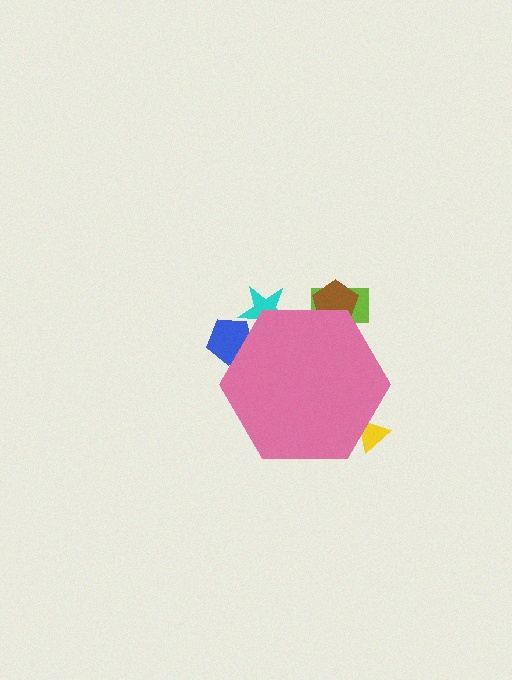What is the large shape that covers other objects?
A pink hexagon.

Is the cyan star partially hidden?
Yes, the cyan star is partially hidden behind the pink hexagon.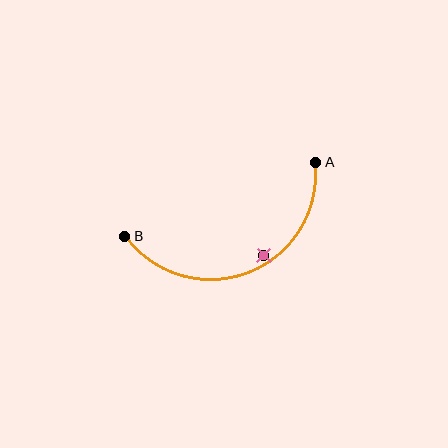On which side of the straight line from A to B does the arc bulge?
The arc bulges below the straight line connecting A and B.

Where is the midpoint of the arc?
The arc midpoint is the point on the curve farthest from the straight line joining A and B. It sits below that line.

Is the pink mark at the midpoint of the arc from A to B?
No — the pink mark does not lie on the arc at all. It sits slightly inside the curve.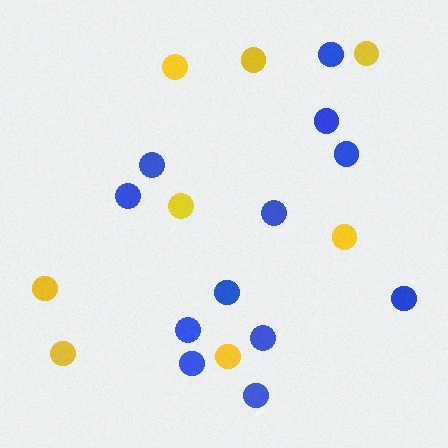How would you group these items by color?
There are 2 groups: one group of blue circles (12) and one group of yellow circles (8).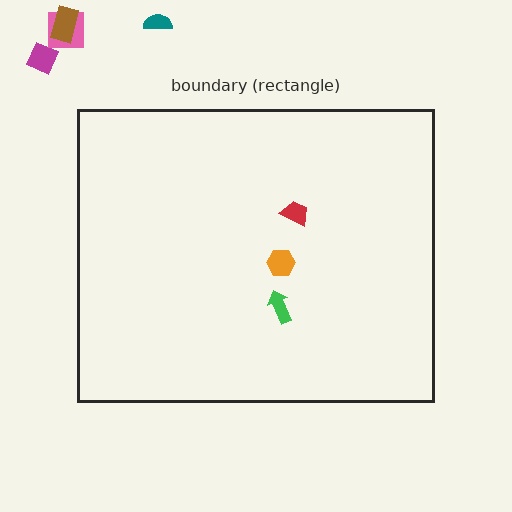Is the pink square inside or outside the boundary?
Outside.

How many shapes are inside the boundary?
3 inside, 4 outside.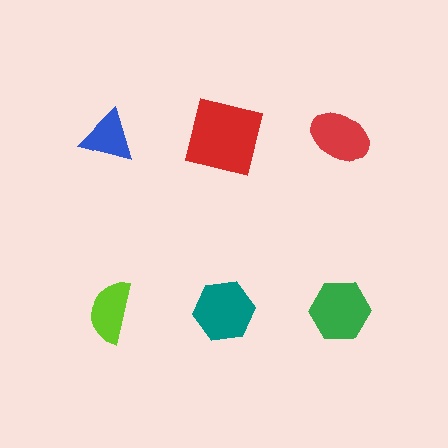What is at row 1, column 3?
A red ellipse.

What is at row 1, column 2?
A red square.